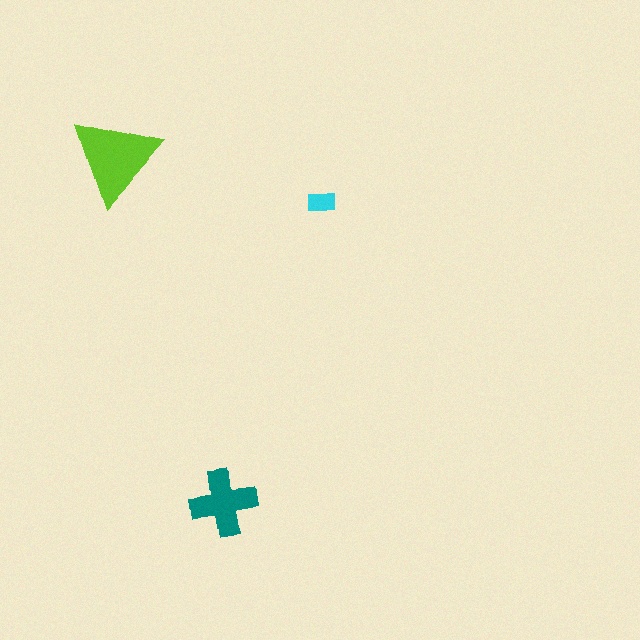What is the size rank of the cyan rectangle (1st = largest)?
3rd.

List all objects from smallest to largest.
The cyan rectangle, the teal cross, the lime triangle.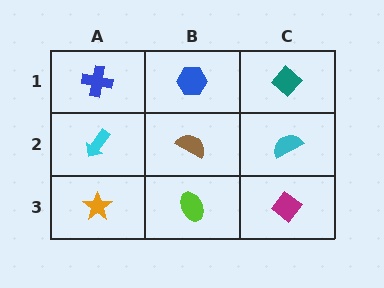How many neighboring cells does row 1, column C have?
2.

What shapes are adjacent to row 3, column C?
A cyan semicircle (row 2, column C), a lime ellipse (row 3, column B).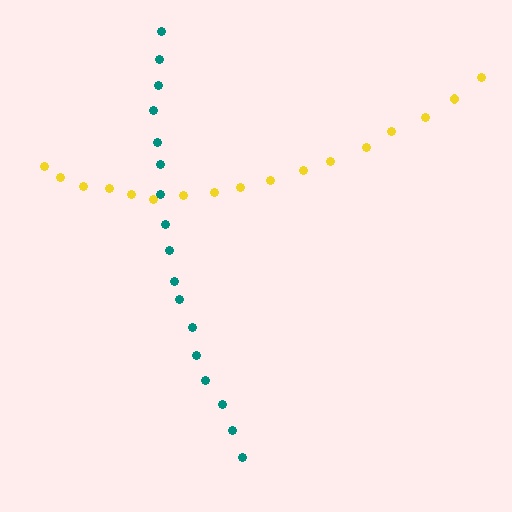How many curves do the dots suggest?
There are 2 distinct paths.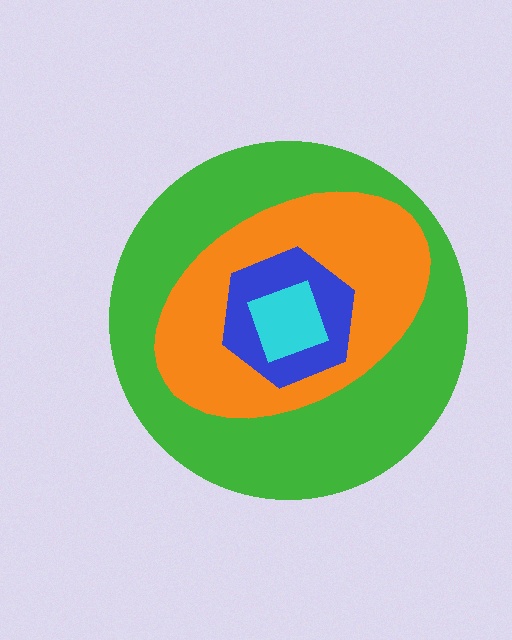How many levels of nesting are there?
4.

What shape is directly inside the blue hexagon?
The cyan square.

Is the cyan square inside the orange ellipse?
Yes.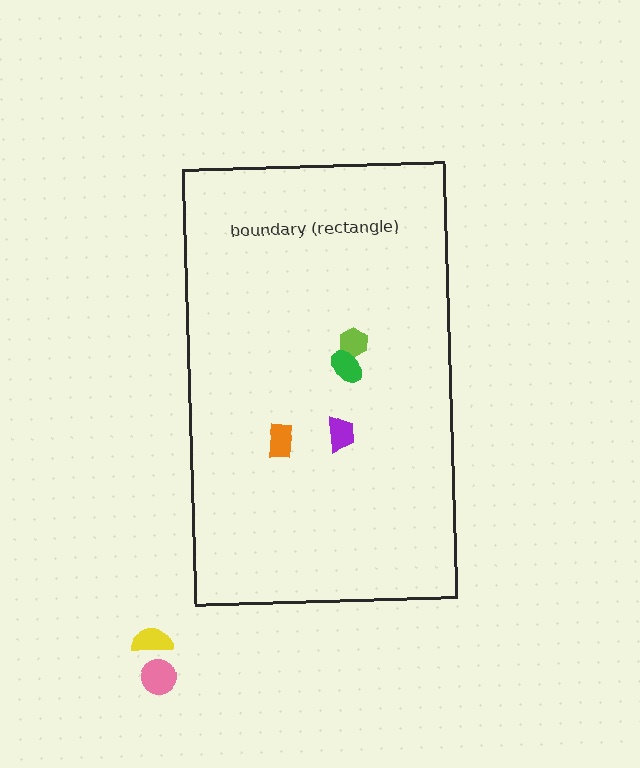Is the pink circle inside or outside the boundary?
Outside.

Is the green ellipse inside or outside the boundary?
Inside.